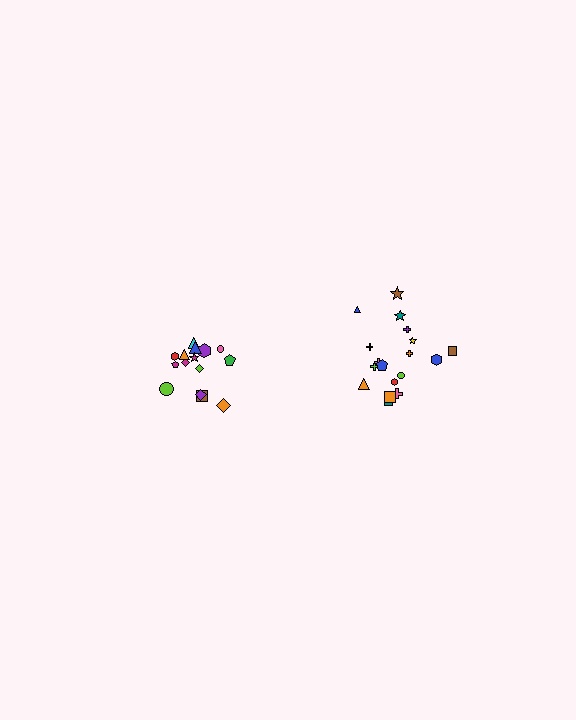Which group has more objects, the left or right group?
The right group.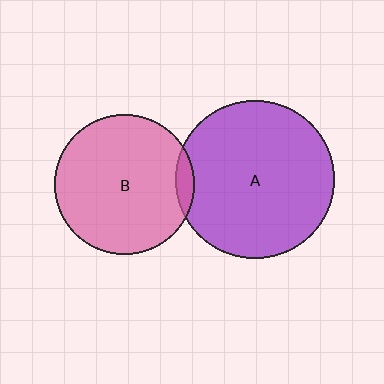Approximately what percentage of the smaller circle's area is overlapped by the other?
Approximately 5%.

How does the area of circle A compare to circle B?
Approximately 1.3 times.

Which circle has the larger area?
Circle A (purple).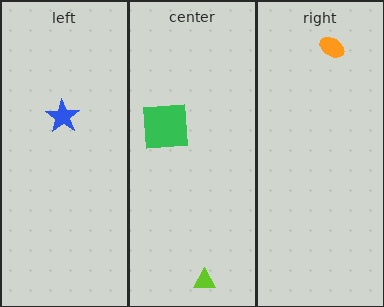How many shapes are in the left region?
1.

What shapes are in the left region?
The blue star.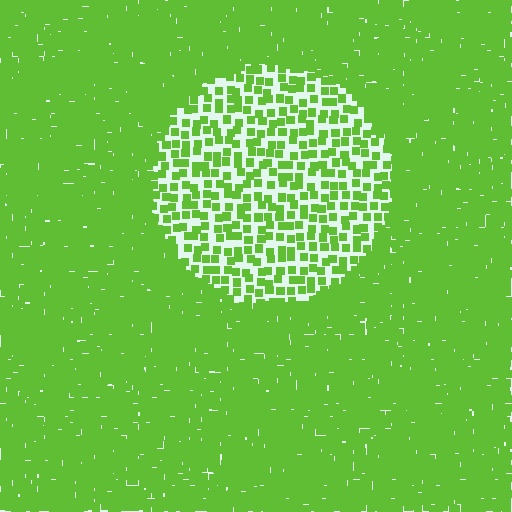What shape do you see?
I see a circle.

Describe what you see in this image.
The image contains small lime elements arranged at two different densities. A circle-shaped region is visible where the elements are less densely packed than the surrounding area.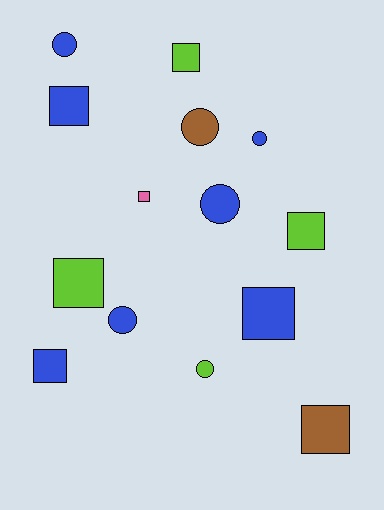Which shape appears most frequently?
Square, with 8 objects.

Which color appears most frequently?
Blue, with 7 objects.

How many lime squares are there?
There are 3 lime squares.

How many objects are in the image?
There are 14 objects.